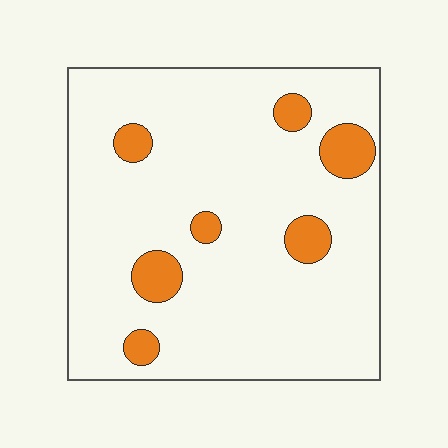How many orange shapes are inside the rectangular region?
7.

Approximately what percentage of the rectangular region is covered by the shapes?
Approximately 10%.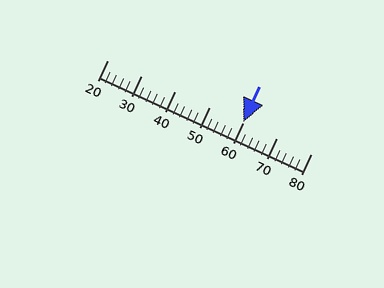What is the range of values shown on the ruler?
The ruler shows values from 20 to 80.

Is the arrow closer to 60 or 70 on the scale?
The arrow is closer to 60.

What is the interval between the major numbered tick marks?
The major tick marks are spaced 10 units apart.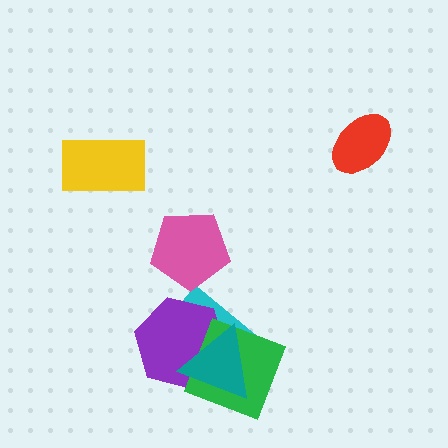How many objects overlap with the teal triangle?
3 objects overlap with the teal triangle.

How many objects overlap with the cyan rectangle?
3 objects overlap with the cyan rectangle.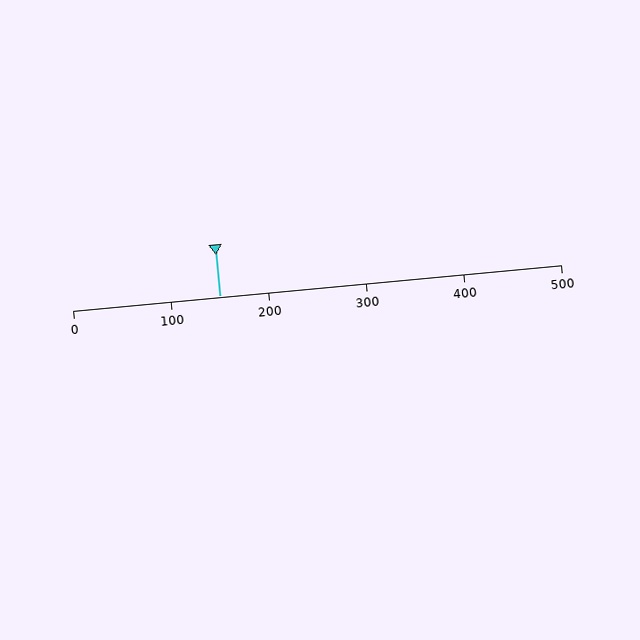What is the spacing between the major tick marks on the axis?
The major ticks are spaced 100 apart.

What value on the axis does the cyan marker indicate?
The marker indicates approximately 150.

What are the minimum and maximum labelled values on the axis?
The axis runs from 0 to 500.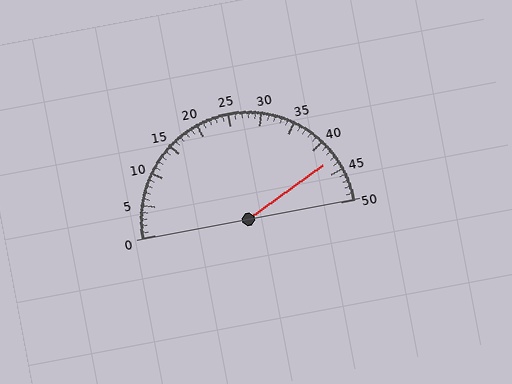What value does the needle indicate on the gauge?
The needle indicates approximately 43.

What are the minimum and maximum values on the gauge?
The gauge ranges from 0 to 50.